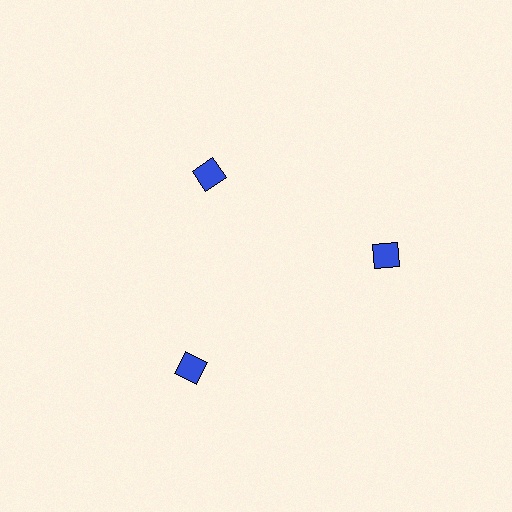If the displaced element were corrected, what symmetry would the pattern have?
It would have 3-fold rotational symmetry — the pattern would map onto itself every 120 degrees.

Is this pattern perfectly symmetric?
No. The 3 blue diamonds are arranged in a ring, but one element near the 11 o'clock position is pulled inward toward the center, breaking the 3-fold rotational symmetry.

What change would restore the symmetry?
The symmetry would be restored by moving it outward, back onto the ring so that all 3 diamonds sit at equal angles and equal distance from the center.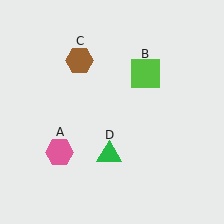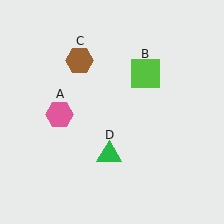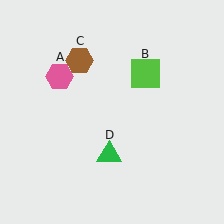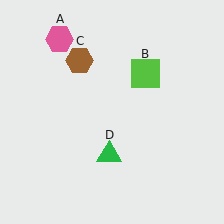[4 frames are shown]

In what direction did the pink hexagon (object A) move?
The pink hexagon (object A) moved up.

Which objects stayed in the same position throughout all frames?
Lime square (object B) and brown hexagon (object C) and green triangle (object D) remained stationary.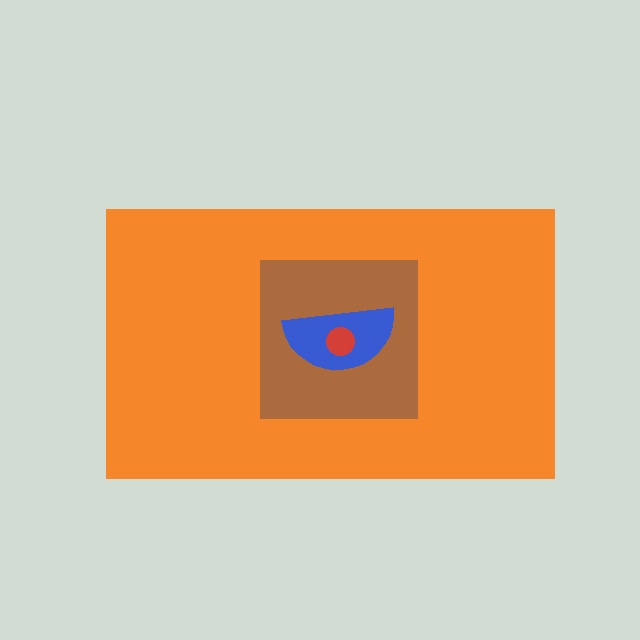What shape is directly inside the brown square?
The blue semicircle.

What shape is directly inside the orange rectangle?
The brown square.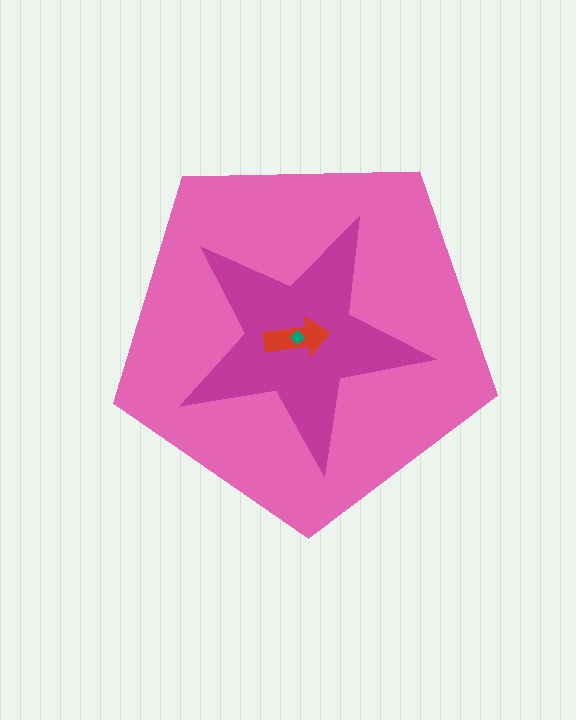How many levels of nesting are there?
4.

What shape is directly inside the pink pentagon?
The magenta star.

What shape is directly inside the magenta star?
The red arrow.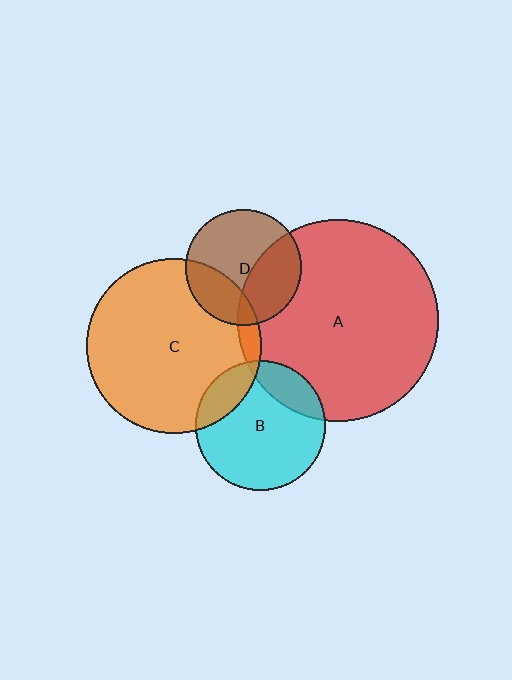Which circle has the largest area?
Circle A (red).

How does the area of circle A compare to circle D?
Approximately 3.0 times.